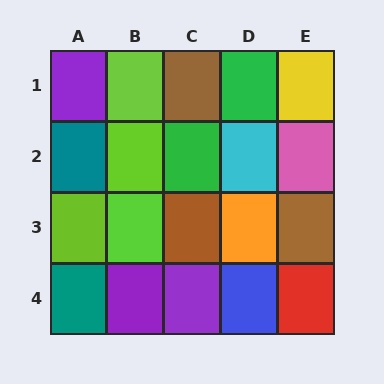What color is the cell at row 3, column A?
Lime.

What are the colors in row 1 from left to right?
Purple, lime, brown, green, yellow.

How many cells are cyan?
1 cell is cyan.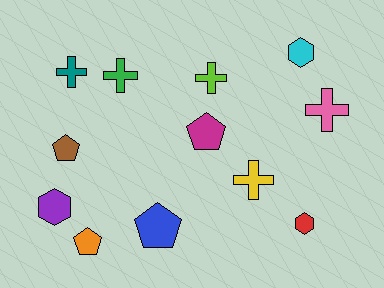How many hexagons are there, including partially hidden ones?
There are 3 hexagons.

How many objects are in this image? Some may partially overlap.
There are 12 objects.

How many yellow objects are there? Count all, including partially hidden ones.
There is 1 yellow object.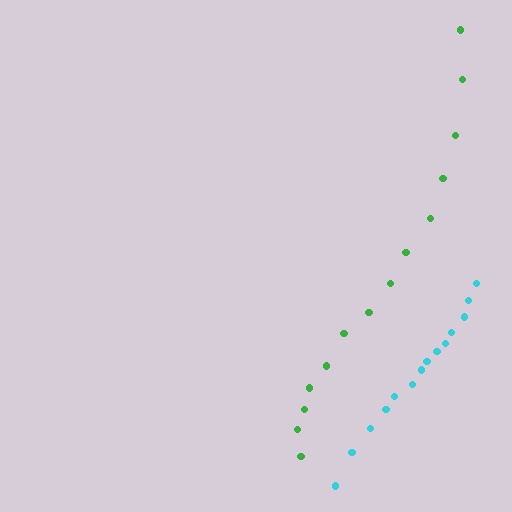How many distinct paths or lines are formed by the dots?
There are 2 distinct paths.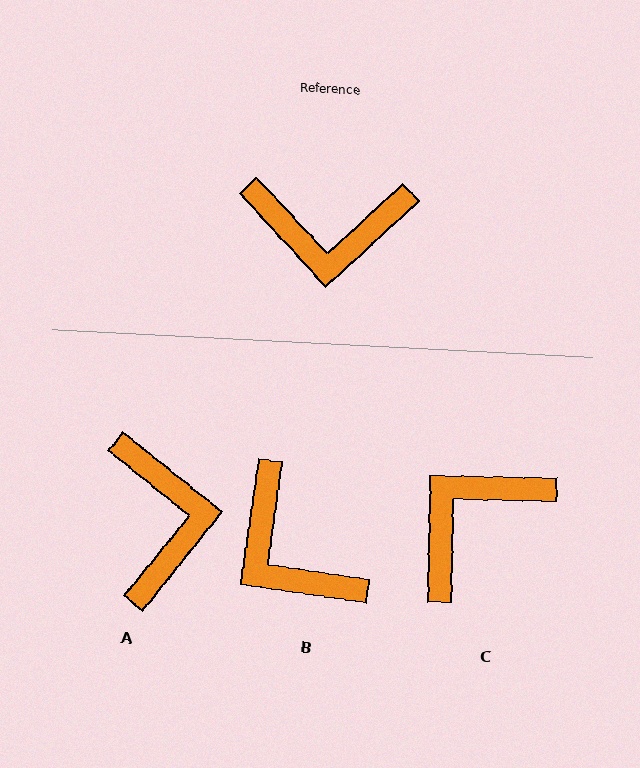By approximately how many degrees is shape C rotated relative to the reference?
Approximately 134 degrees clockwise.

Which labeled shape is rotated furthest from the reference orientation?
C, about 134 degrees away.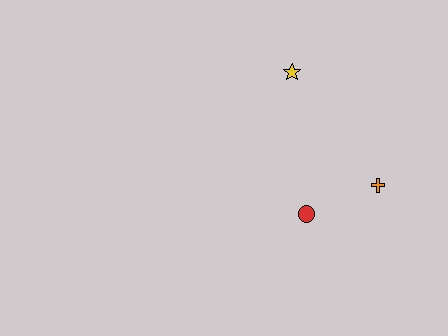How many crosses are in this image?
There is 1 cross.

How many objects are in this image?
There are 3 objects.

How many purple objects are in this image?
There are no purple objects.